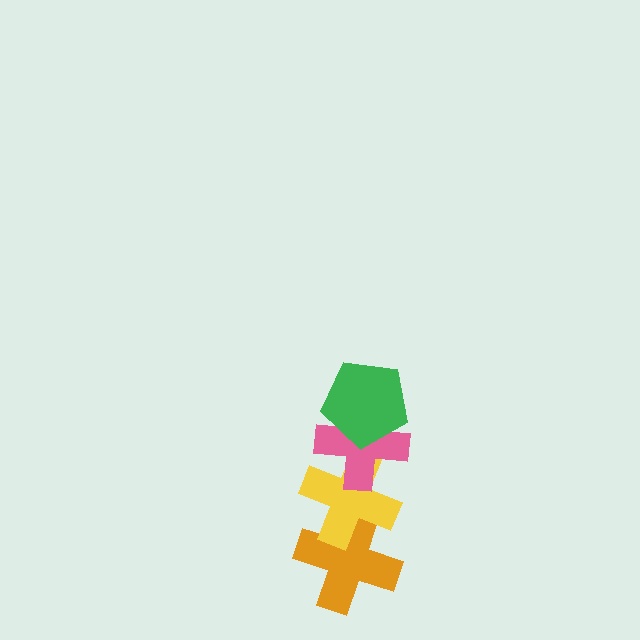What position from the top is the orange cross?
The orange cross is 4th from the top.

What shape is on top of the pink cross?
The green pentagon is on top of the pink cross.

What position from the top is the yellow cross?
The yellow cross is 3rd from the top.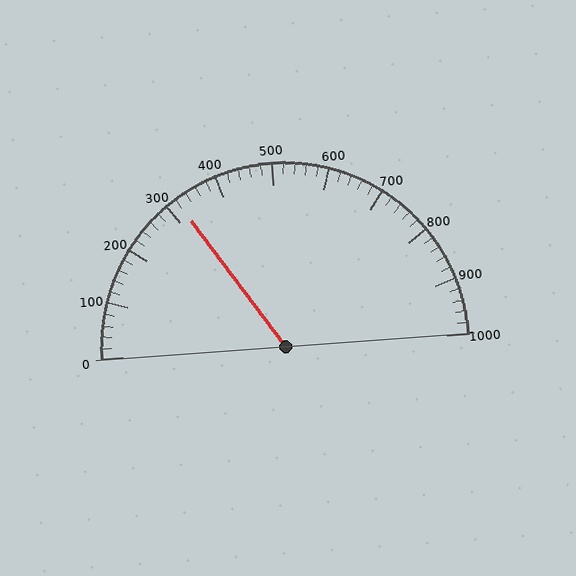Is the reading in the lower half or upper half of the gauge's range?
The reading is in the lower half of the range (0 to 1000).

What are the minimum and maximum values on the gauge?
The gauge ranges from 0 to 1000.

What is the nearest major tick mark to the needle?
The nearest major tick mark is 300.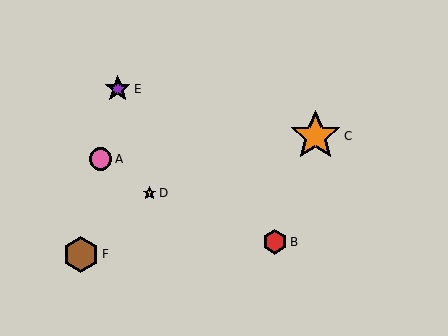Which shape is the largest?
The orange star (labeled C) is the largest.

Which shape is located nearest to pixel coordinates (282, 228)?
The red hexagon (labeled B) at (275, 242) is nearest to that location.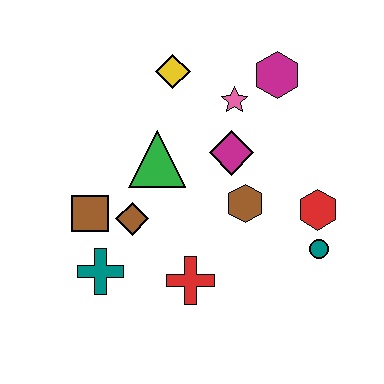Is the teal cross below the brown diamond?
Yes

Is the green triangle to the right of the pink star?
No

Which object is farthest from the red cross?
The magenta hexagon is farthest from the red cross.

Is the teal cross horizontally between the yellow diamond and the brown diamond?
No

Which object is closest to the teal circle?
The red hexagon is closest to the teal circle.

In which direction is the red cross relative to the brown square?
The red cross is to the right of the brown square.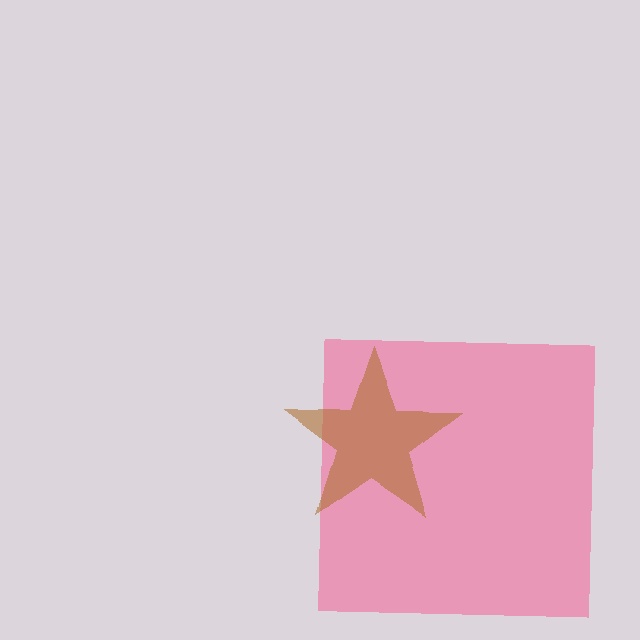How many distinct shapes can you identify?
There are 2 distinct shapes: a pink square, a brown star.